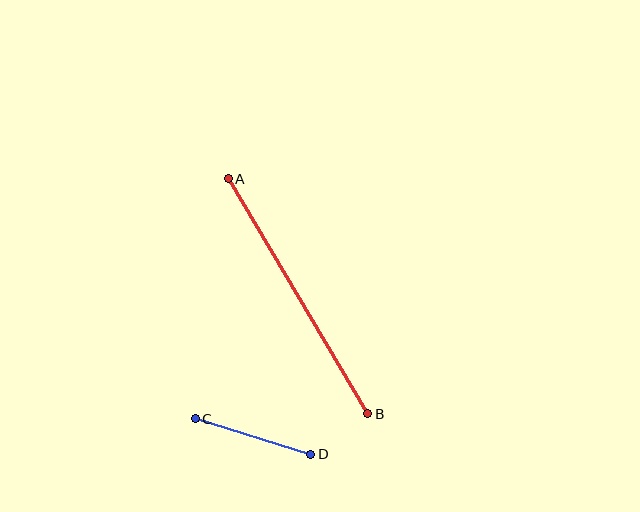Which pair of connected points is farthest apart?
Points A and B are farthest apart.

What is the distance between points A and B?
The distance is approximately 273 pixels.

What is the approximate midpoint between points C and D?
The midpoint is at approximately (253, 437) pixels.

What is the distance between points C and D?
The distance is approximately 121 pixels.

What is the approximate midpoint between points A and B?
The midpoint is at approximately (298, 296) pixels.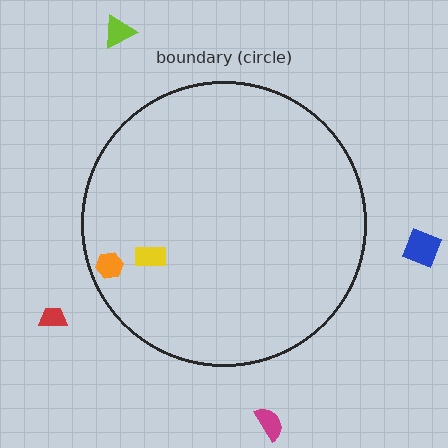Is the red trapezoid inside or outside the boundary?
Outside.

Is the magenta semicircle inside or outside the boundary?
Outside.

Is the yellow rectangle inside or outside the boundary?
Inside.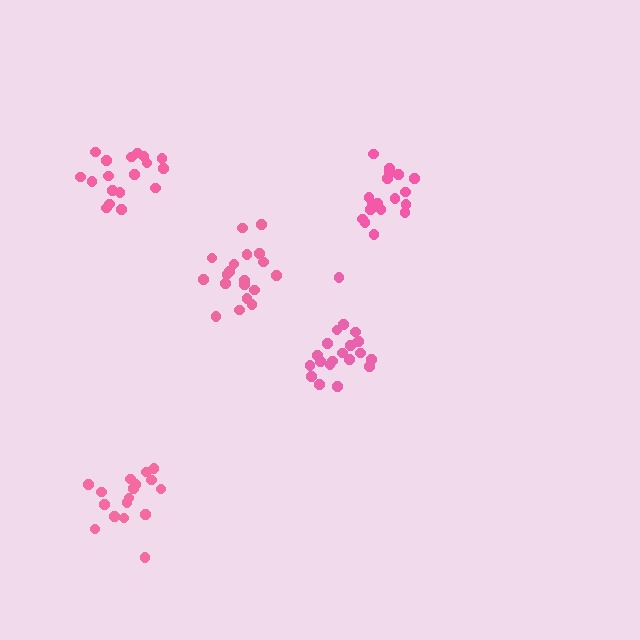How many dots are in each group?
Group 1: 18 dots, Group 2: 19 dots, Group 3: 17 dots, Group 4: 20 dots, Group 5: 18 dots (92 total).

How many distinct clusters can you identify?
There are 5 distinct clusters.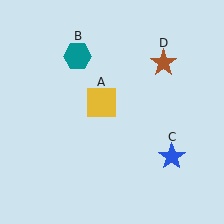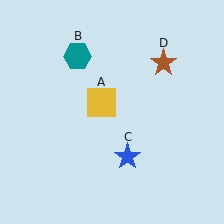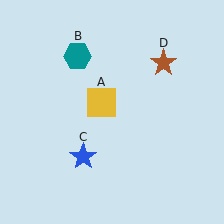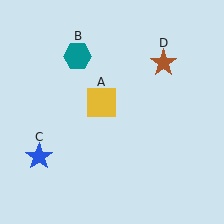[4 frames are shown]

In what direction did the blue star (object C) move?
The blue star (object C) moved left.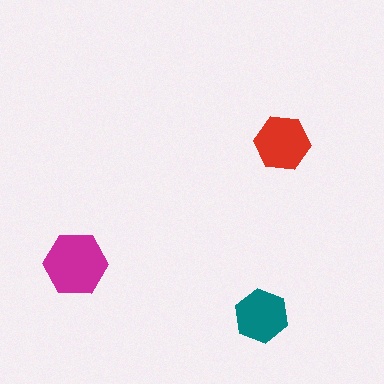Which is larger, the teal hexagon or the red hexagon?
The red one.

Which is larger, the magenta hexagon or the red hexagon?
The magenta one.